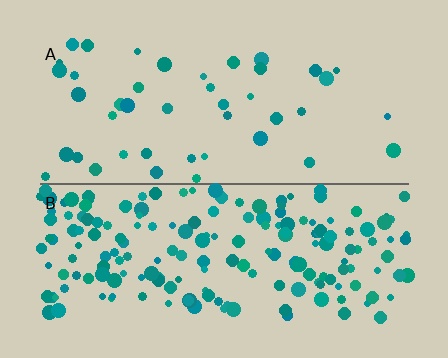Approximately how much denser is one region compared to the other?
Approximately 4.3× — region B over region A.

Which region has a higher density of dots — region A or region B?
B (the bottom).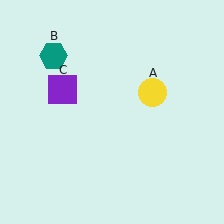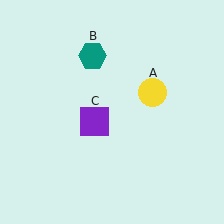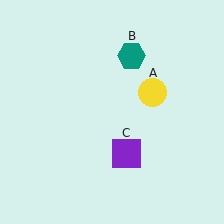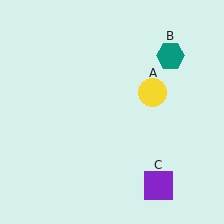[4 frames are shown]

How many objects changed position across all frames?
2 objects changed position: teal hexagon (object B), purple square (object C).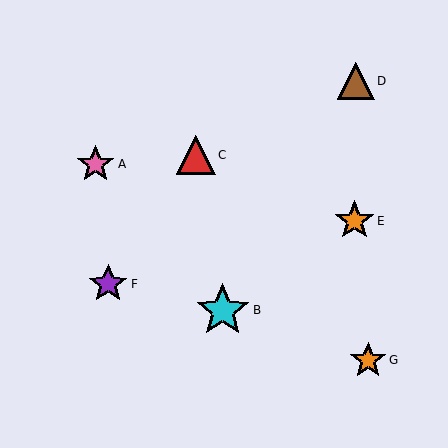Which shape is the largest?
The cyan star (labeled B) is the largest.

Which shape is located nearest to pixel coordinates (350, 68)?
The brown triangle (labeled D) at (356, 81) is nearest to that location.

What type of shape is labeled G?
Shape G is an orange star.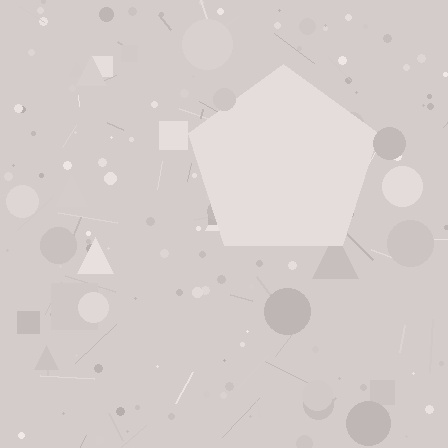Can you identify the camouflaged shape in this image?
The camouflaged shape is a pentagon.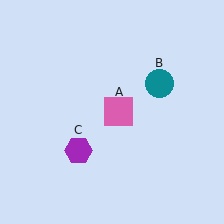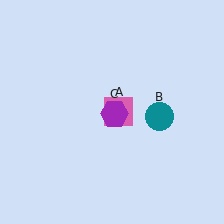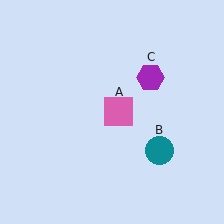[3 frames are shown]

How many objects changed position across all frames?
2 objects changed position: teal circle (object B), purple hexagon (object C).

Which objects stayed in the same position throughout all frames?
Pink square (object A) remained stationary.